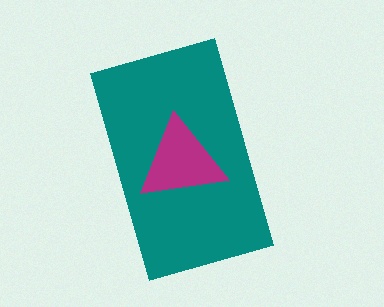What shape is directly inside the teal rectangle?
The magenta triangle.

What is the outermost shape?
The teal rectangle.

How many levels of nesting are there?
2.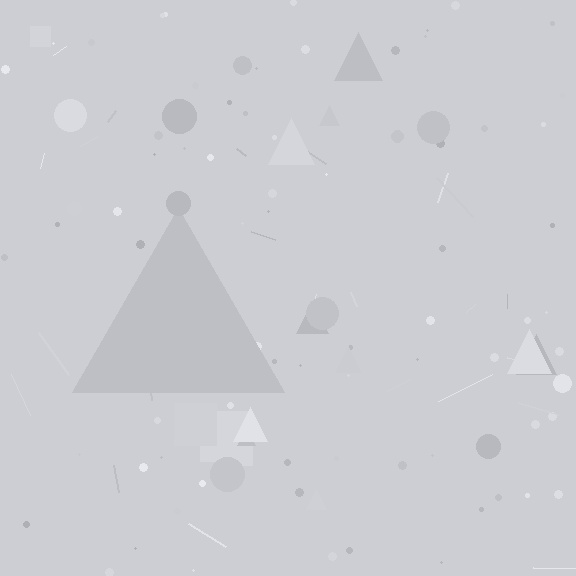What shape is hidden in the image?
A triangle is hidden in the image.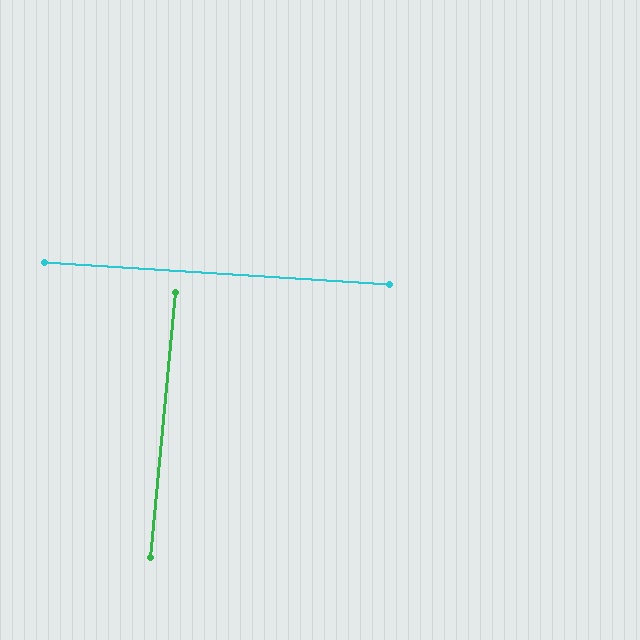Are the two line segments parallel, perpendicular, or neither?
Perpendicular — they meet at approximately 88°.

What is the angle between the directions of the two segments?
Approximately 88 degrees.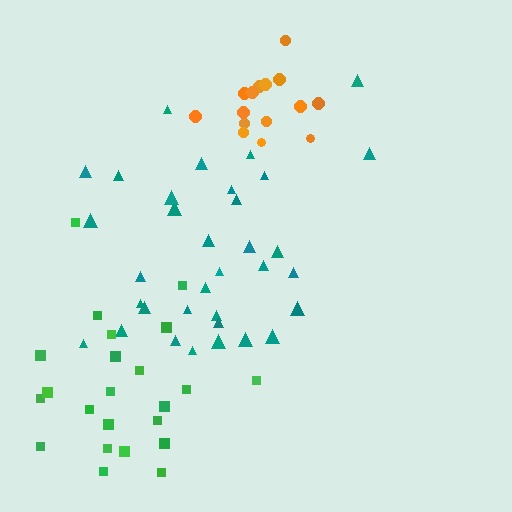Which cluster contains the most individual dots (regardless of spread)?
Teal (34).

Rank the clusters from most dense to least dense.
orange, teal, green.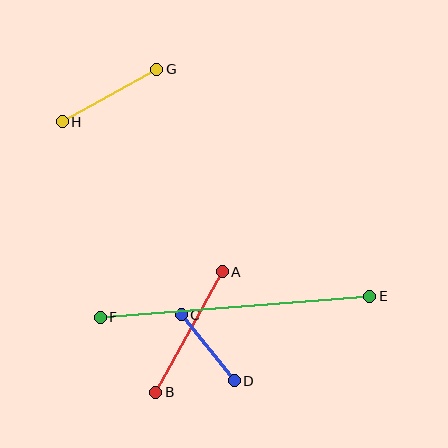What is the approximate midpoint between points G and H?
The midpoint is at approximately (109, 95) pixels.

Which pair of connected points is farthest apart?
Points E and F are farthest apart.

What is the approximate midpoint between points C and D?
The midpoint is at approximately (208, 348) pixels.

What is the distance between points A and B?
The distance is approximately 138 pixels.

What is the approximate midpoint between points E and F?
The midpoint is at approximately (235, 307) pixels.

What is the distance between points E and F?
The distance is approximately 270 pixels.